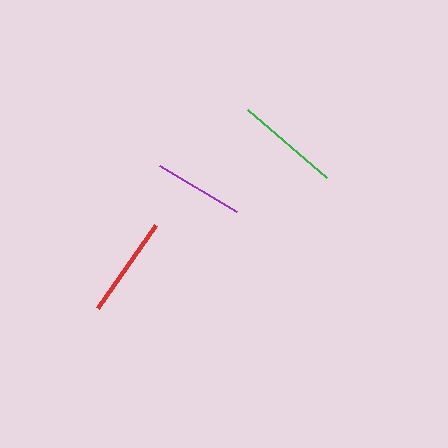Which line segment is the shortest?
The purple line is the shortest at approximately 90 pixels.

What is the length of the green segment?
The green segment is approximately 105 pixels long.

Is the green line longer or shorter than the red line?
The green line is longer than the red line.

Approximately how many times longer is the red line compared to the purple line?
The red line is approximately 1.1 times the length of the purple line.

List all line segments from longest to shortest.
From longest to shortest: green, red, purple.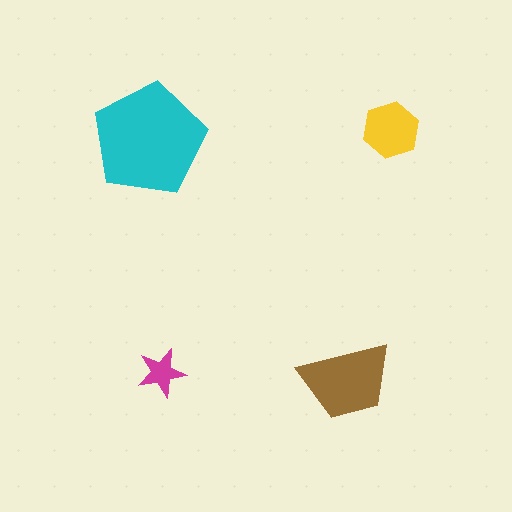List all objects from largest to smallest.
The cyan pentagon, the brown trapezoid, the yellow hexagon, the magenta star.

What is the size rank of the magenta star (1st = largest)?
4th.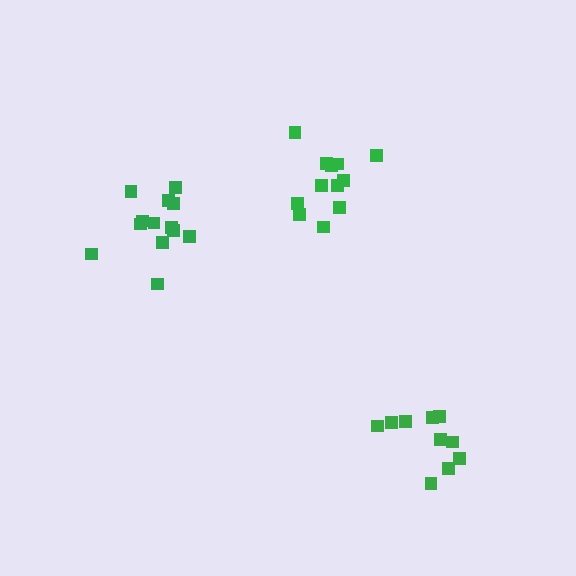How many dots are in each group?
Group 1: 12 dots, Group 2: 13 dots, Group 3: 10 dots (35 total).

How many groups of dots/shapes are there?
There are 3 groups.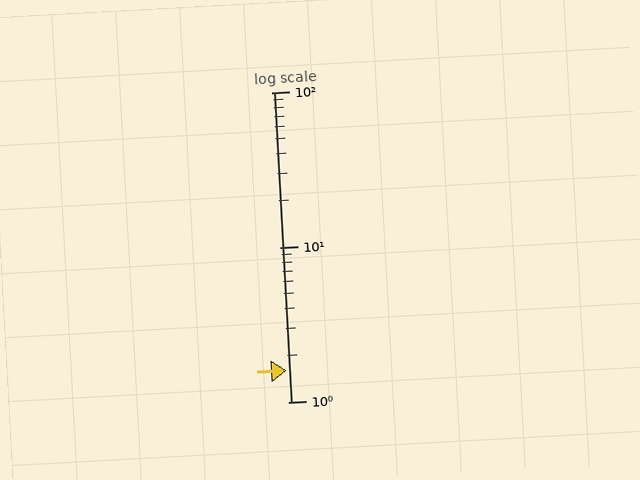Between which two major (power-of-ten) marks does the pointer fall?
The pointer is between 1 and 10.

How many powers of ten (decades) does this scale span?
The scale spans 2 decades, from 1 to 100.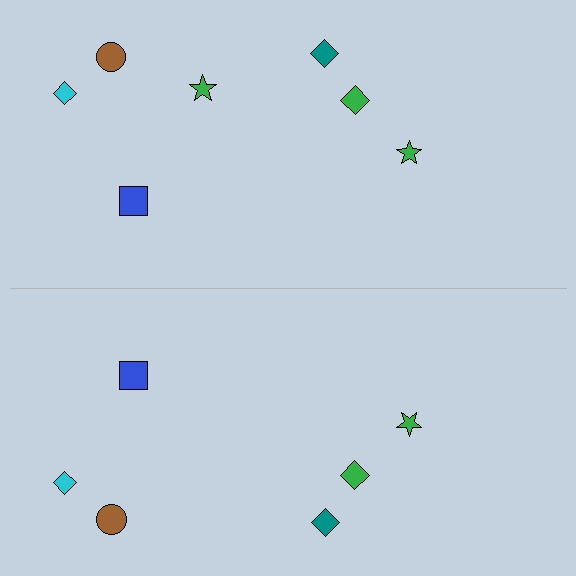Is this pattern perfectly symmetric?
No, the pattern is not perfectly symmetric. A green star is missing from the bottom side.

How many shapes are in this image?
There are 13 shapes in this image.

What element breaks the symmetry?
A green star is missing from the bottom side.